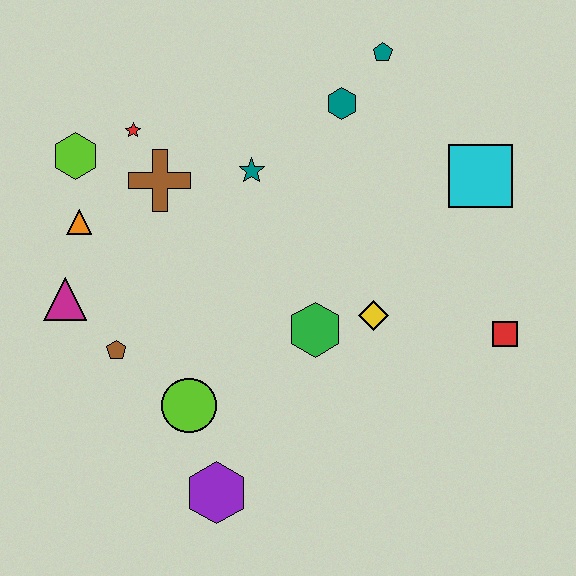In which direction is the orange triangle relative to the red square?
The orange triangle is to the left of the red square.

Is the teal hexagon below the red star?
No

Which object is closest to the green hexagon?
The yellow diamond is closest to the green hexagon.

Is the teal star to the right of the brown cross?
Yes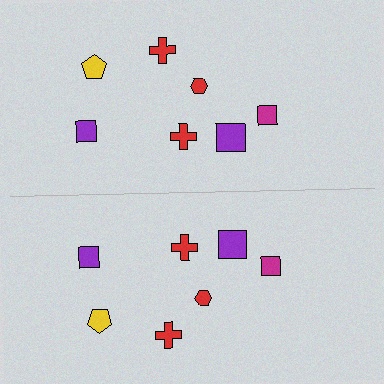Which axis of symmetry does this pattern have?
The pattern has a horizontal axis of symmetry running through the center of the image.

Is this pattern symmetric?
Yes, this pattern has bilateral (reflection) symmetry.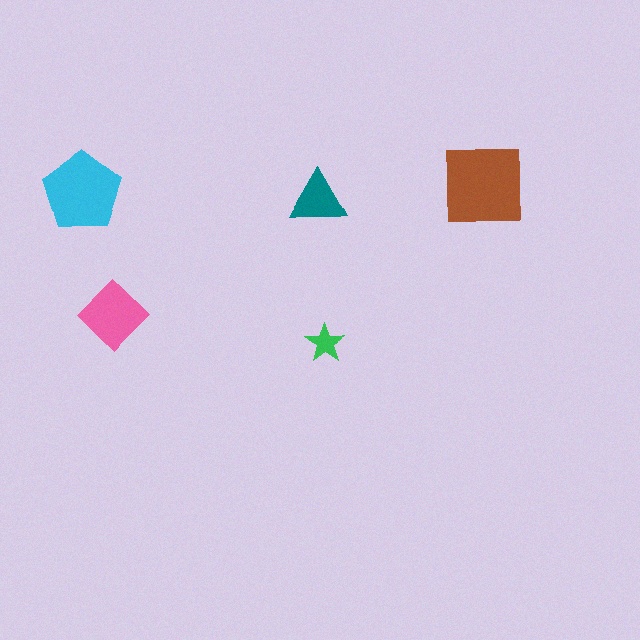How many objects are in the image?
There are 5 objects in the image.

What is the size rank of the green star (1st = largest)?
5th.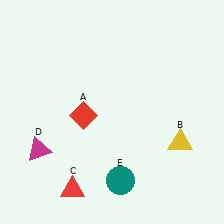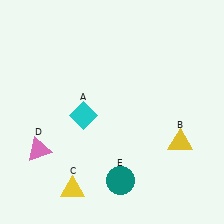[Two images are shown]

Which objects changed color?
A changed from red to cyan. C changed from red to yellow. D changed from magenta to pink.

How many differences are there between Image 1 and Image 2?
There are 3 differences between the two images.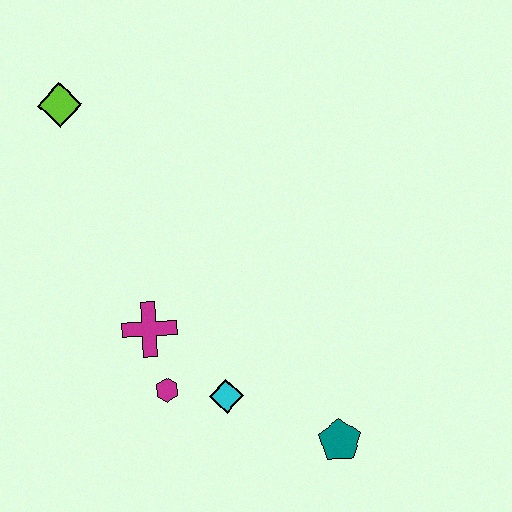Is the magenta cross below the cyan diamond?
No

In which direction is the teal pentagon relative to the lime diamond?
The teal pentagon is below the lime diamond.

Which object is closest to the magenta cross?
The magenta hexagon is closest to the magenta cross.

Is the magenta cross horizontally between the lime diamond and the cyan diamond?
Yes